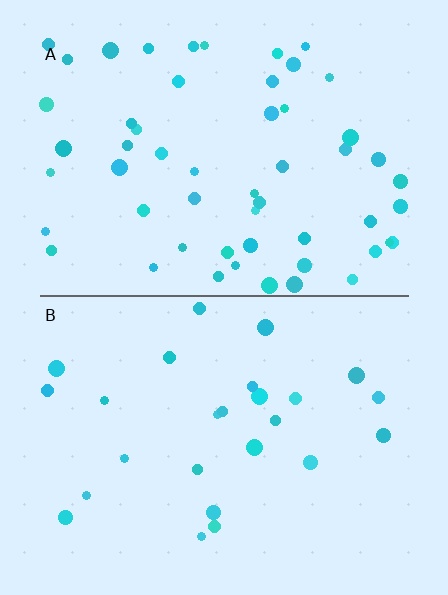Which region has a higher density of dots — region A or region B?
A (the top).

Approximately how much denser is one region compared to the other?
Approximately 2.2× — region A over region B.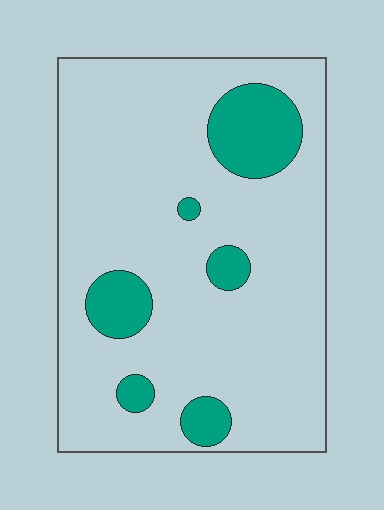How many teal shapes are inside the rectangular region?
6.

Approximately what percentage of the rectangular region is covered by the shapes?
Approximately 15%.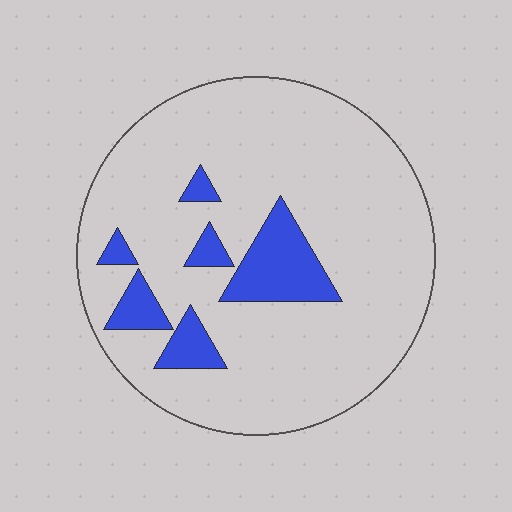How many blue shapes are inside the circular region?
6.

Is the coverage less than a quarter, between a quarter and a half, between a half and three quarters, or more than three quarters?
Less than a quarter.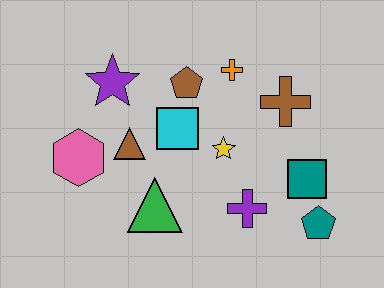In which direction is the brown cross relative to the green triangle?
The brown cross is to the right of the green triangle.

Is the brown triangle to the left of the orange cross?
Yes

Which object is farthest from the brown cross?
The pink hexagon is farthest from the brown cross.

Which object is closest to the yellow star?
The cyan square is closest to the yellow star.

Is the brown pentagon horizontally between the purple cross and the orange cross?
No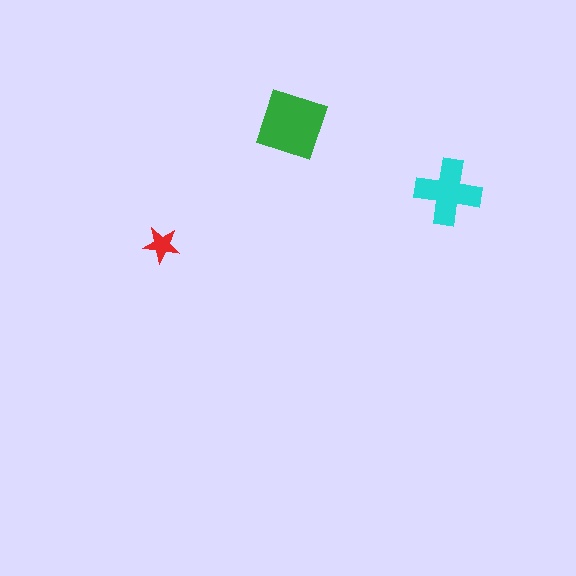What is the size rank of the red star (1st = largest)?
3rd.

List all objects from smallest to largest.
The red star, the cyan cross, the green square.